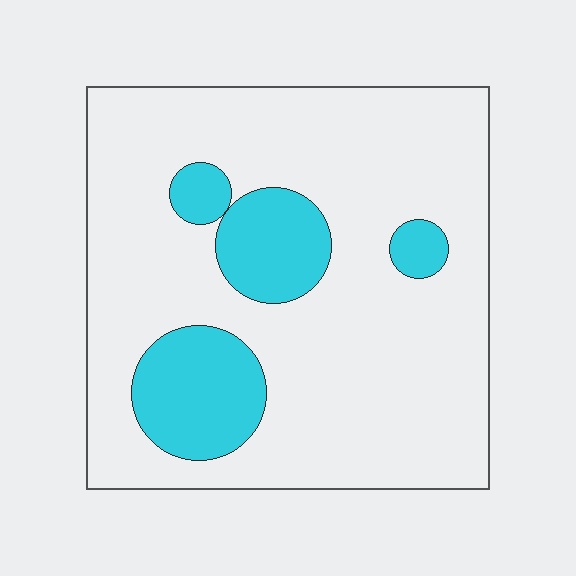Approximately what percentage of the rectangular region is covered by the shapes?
Approximately 20%.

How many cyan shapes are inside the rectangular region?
4.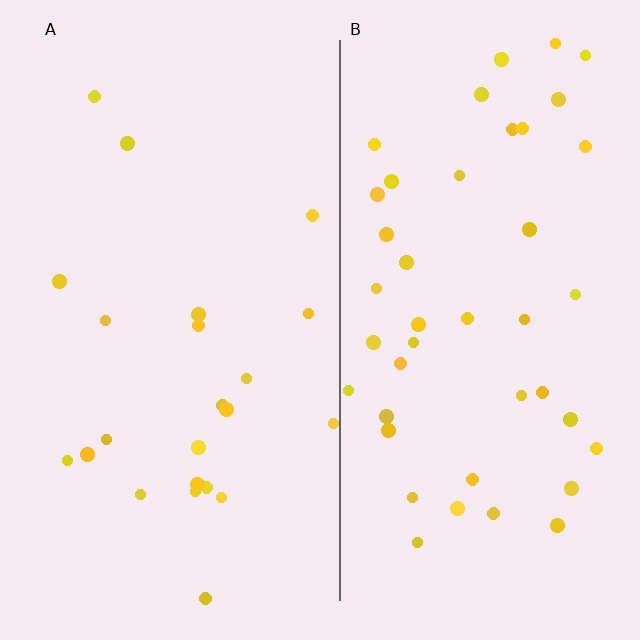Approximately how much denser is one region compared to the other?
Approximately 1.9× — region B over region A.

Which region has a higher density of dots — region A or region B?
B (the right).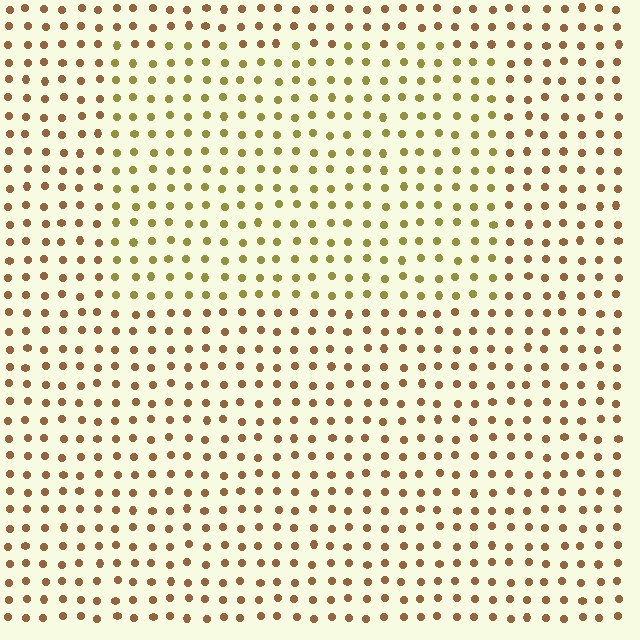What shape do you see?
I see a rectangle.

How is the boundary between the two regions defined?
The boundary is defined purely by a slight shift in hue (about 32 degrees). Spacing, size, and orientation are identical on both sides.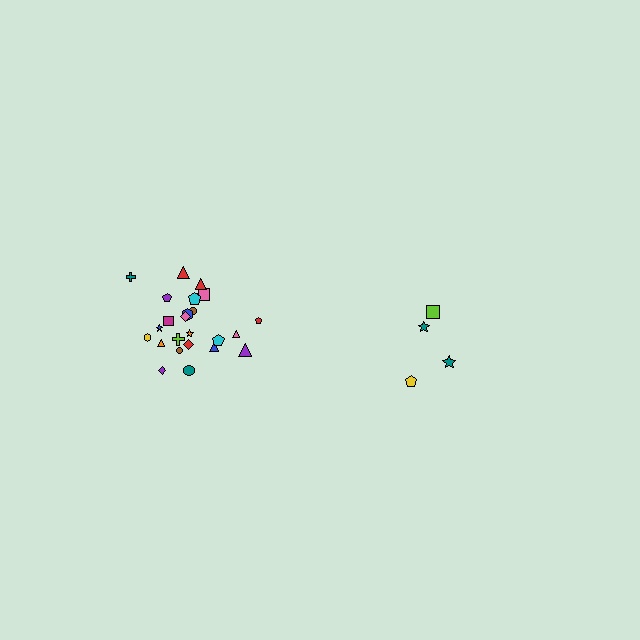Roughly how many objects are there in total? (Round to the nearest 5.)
Roughly 30 objects in total.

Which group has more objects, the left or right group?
The left group.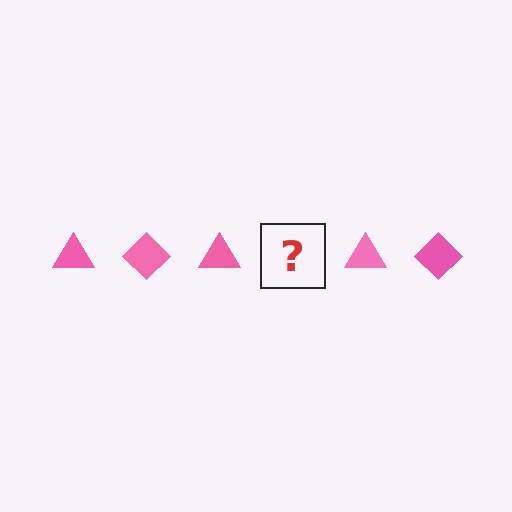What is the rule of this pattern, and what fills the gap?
The rule is that the pattern cycles through triangle, diamond shapes in pink. The gap should be filled with a pink diamond.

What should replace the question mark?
The question mark should be replaced with a pink diamond.